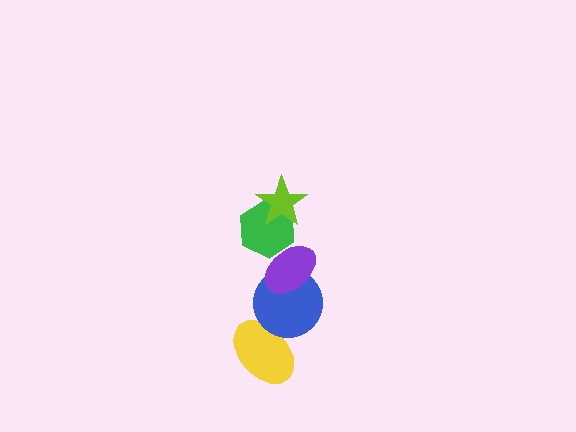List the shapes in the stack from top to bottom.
From top to bottom: the lime star, the green hexagon, the purple ellipse, the blue circle, the yellow ellipse.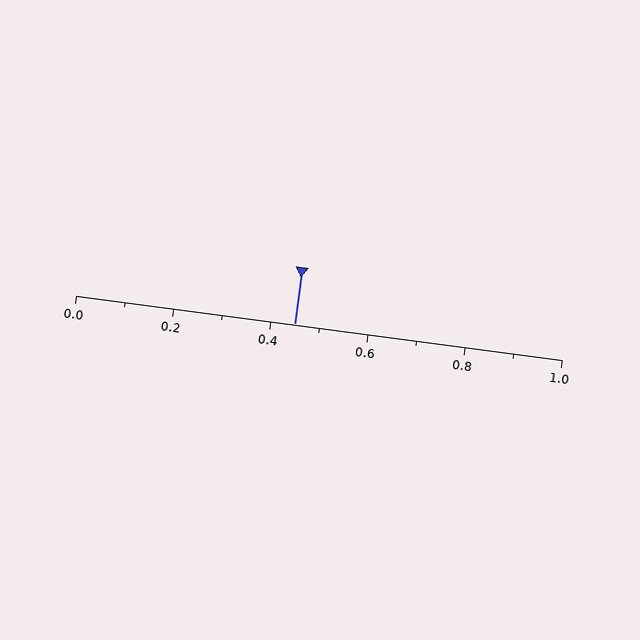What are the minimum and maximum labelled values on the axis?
The axis runs from 0.0 to 1.0.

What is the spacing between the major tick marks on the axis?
The major ticks are spaced 0.2 apart.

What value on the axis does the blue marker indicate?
The marker indicates approximately 0.45.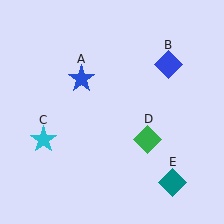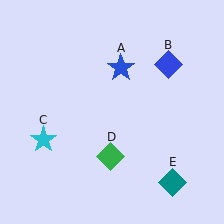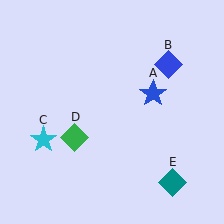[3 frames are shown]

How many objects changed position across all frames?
2 objects changed position: blue star (object A), green diamond (object D).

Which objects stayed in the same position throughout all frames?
Blue diamond (object B) and cyan star (object C) and teal diamond (object E) remained stationary.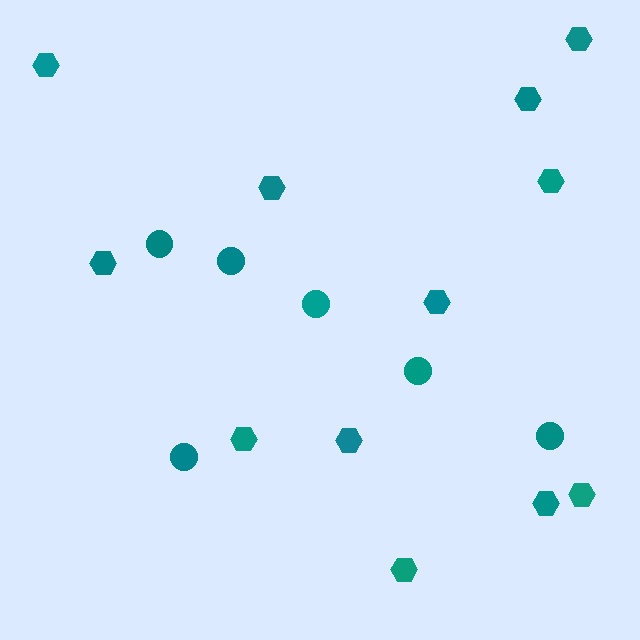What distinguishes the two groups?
There are 2 groups: one group of circles (6) and one group of hexagons (12).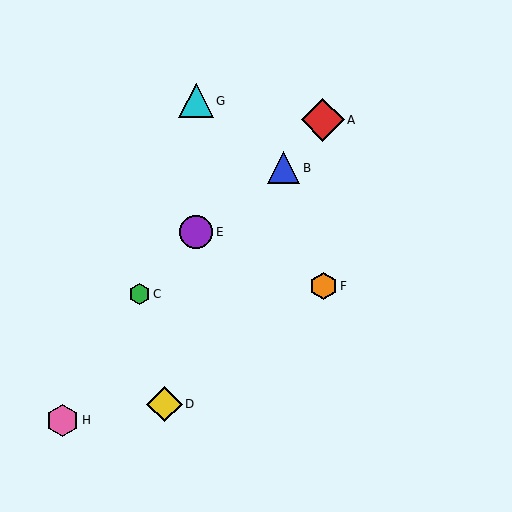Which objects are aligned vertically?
Objects E, G are aligned vertically.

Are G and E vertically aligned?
Yes, both are at x≈196.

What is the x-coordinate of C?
Object C is at x≈140.